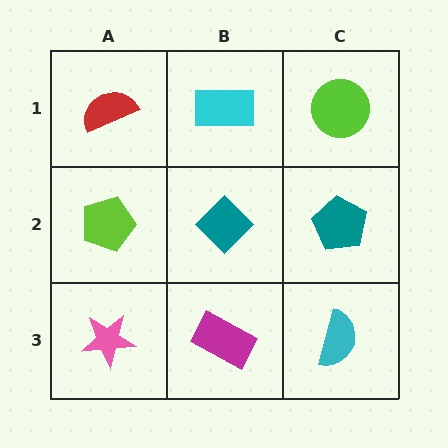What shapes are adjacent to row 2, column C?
A lime circle (row 1, column C), a cyan semicircle (row 3, column C), a teal diamond (row 2, column B).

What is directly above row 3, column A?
A lime pentagon.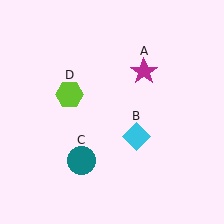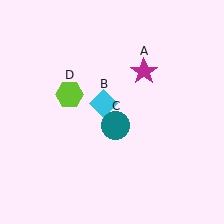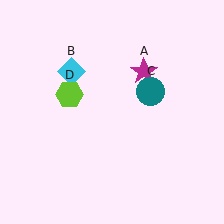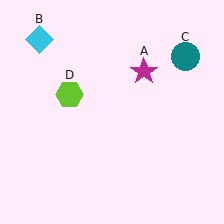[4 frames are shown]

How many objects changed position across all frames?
2 objects changed position: cyan diamond (object B), teal circle (object C).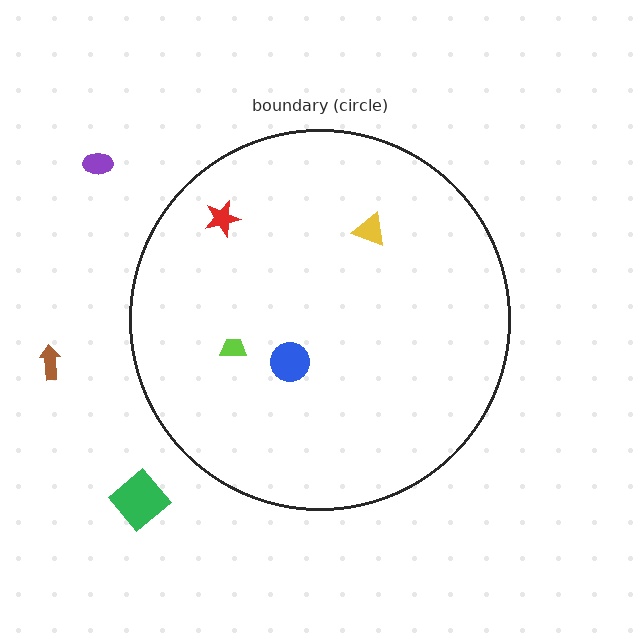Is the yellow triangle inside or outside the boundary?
Inside.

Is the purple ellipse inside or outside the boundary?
Outside.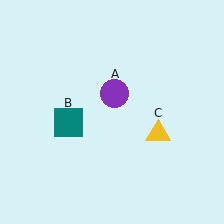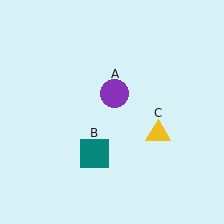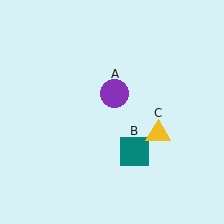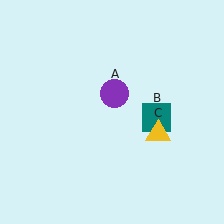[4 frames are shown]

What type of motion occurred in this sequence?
The teal square (object B) rotated counterclockwise around the center of the scene.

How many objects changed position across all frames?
1 object changed position: teal square (object B).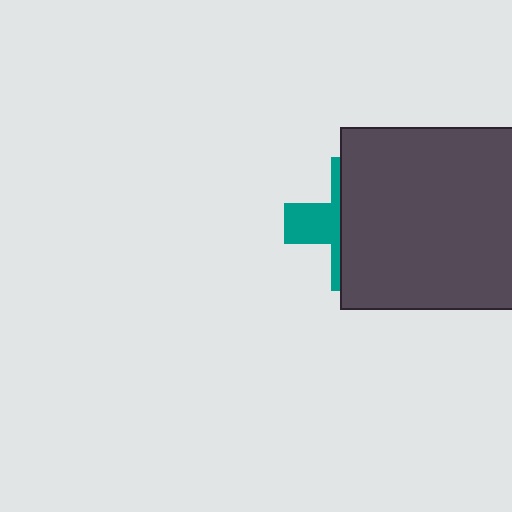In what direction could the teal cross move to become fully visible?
The teal cross could move left. That would shift it out from behind the dark gray square entirely.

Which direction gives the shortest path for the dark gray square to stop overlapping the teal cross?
Moving right gives the shortest separation.